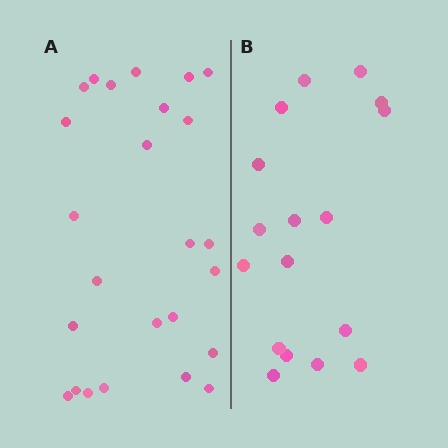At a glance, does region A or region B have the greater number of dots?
Region A (the left region) has more dots.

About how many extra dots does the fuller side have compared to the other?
Region A has roughly 8 or so more dots than region B.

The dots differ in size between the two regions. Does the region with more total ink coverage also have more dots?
No. Region B has more total ink coverage because its dots are larger, but region A actually contains more individual dots. Total area can be misleading — the number of items is what matters here.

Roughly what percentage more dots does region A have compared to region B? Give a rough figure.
About 45% more.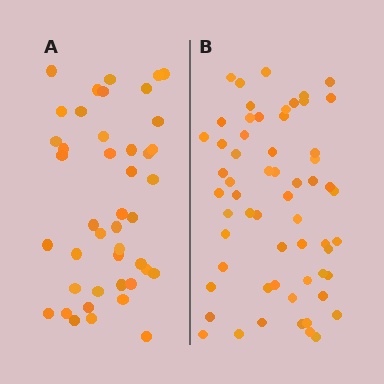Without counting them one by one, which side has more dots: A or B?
Region B (the right region) has more dots.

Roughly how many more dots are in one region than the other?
Region B has approximately 15 more dots than region A.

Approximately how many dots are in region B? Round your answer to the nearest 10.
About 60 dots.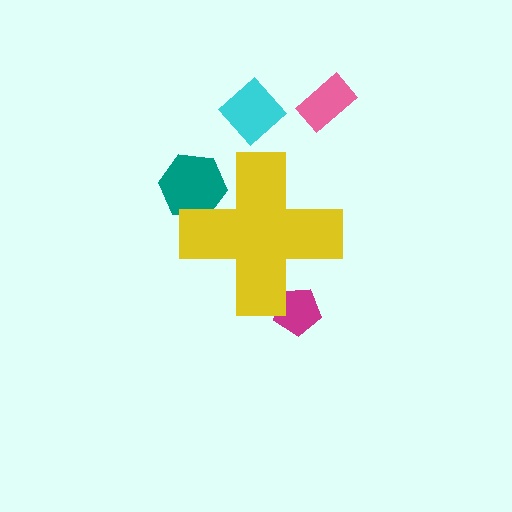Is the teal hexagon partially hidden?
Yes, the teal hexagon is partially hidden behind the yellow cross.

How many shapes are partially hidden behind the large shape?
2 shapes are partially hidden.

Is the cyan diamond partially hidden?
No, the cyan diamond is fully visible.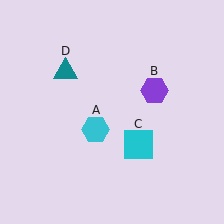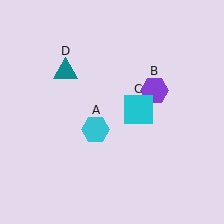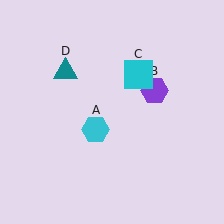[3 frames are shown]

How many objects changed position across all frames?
1 object changed position: cyan square (object C).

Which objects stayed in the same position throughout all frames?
Cyan hexagon (object A) and purple hexagon (object B) and teal triangle (object D) remained stationary.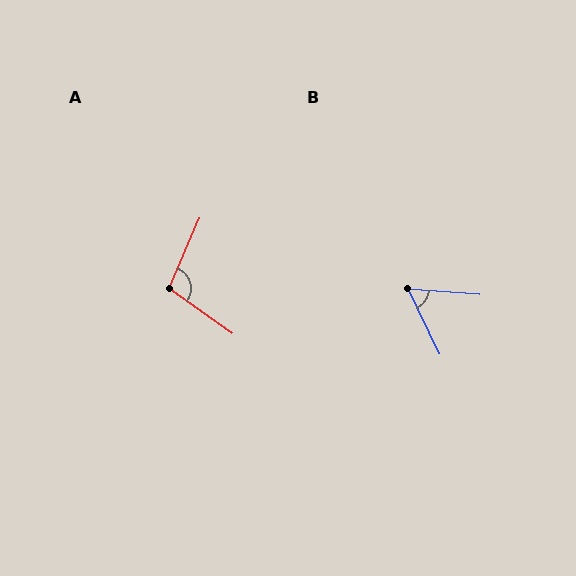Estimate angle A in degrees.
Approximately 102 degrees.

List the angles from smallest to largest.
B (60°), A (102°).